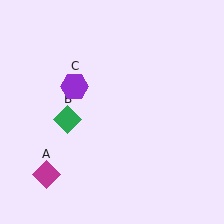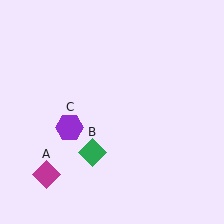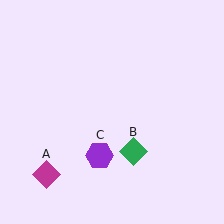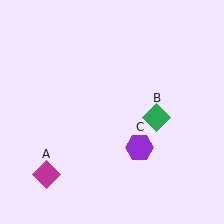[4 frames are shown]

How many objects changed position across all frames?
2 objects changed position: green diamond (object B), purple hexagon (object C).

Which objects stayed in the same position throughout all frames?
Magenta diamond (object A) remained stationary.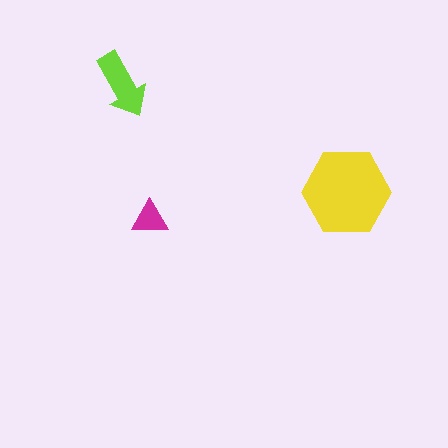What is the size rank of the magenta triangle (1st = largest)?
3rd.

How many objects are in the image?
There are 3 objects in the image.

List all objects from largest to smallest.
The yellow hexagon, the lime arrow, the magenta triangle.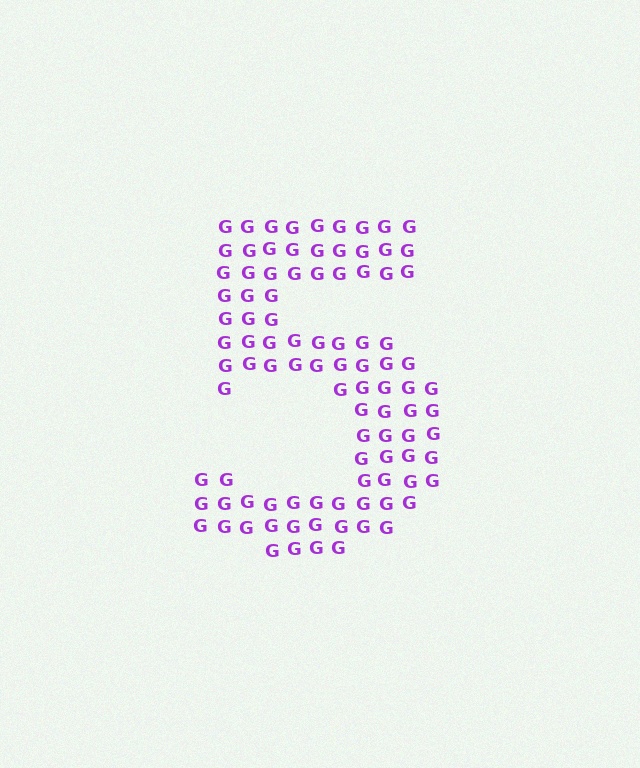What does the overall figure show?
The overall figure shows the digit 5.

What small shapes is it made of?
It is made of small letter G's.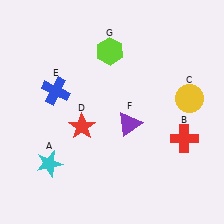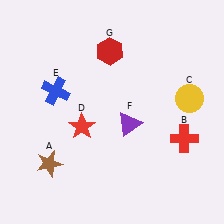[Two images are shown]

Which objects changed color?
A changed from cyan to brown. G changed from lime to red.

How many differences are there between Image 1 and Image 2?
There are 2 differences between the two images.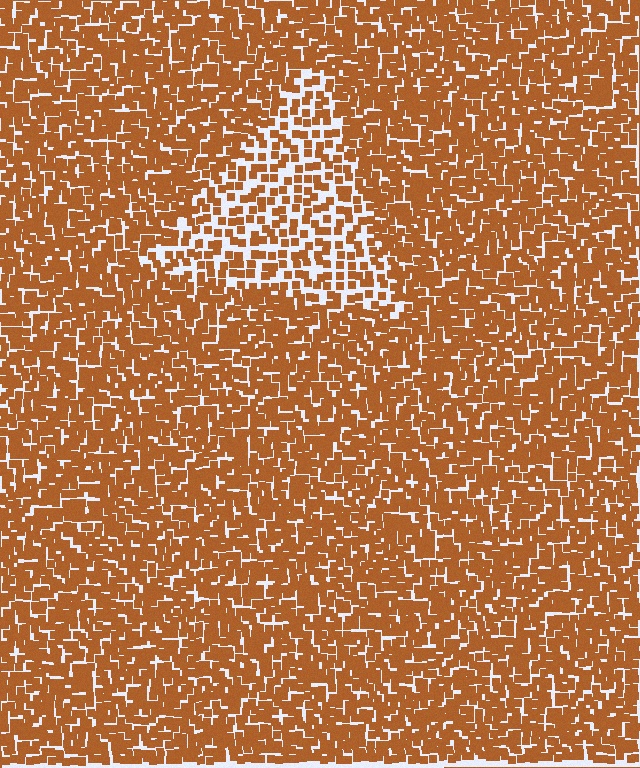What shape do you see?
I see a triangle.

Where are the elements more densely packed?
The elements are more densely packed outside the triangle boundary.